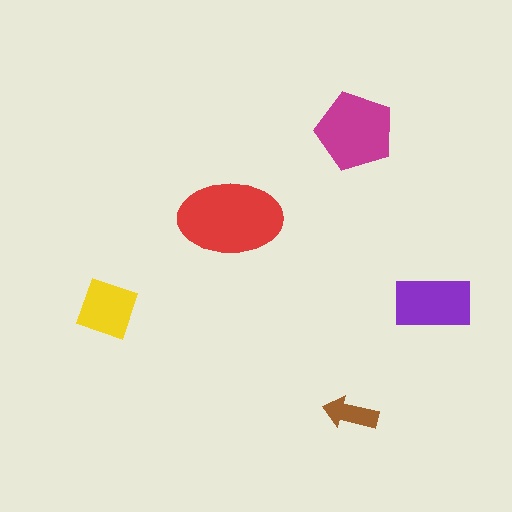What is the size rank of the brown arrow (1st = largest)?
5th.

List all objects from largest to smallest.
The red ellipse, the magenta pentagon, the purple rectangle, the yellow diamond, the brown arrow.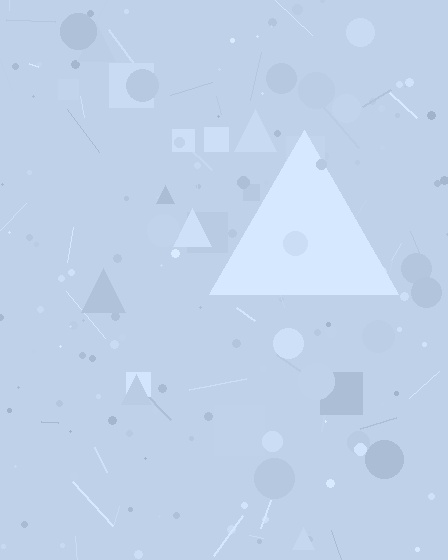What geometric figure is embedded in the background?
A triangle is embedded in the background.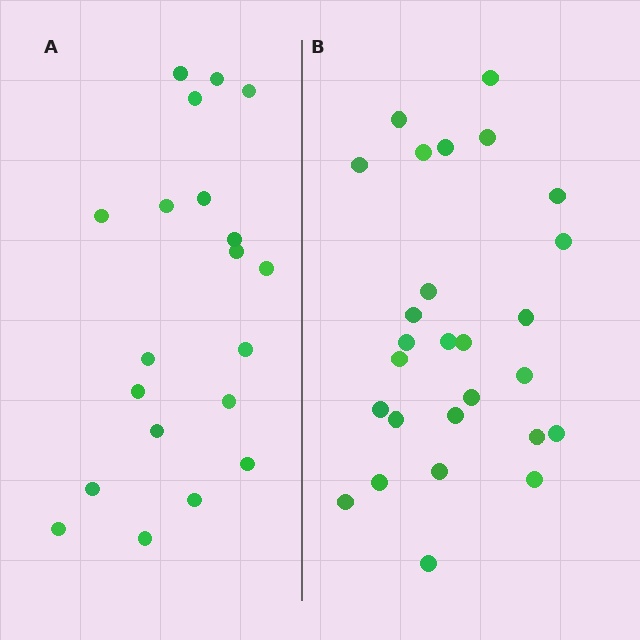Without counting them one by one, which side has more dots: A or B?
Region B (the right region) has more dots.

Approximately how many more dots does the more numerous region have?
Region B has roughly 8 or so more dots than region A.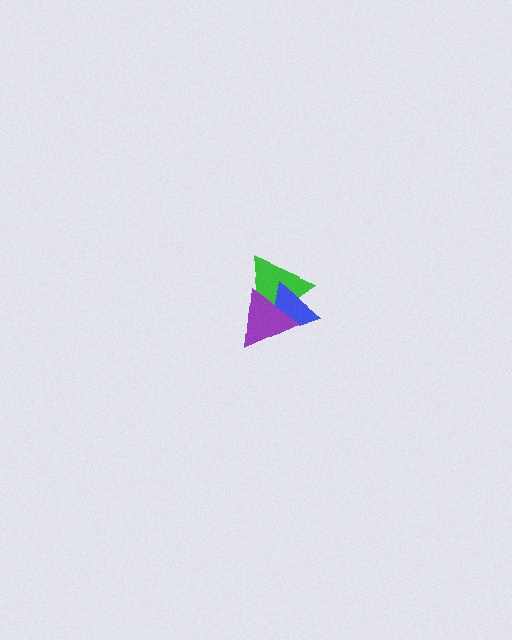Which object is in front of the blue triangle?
The purple triangle is in front of the blue triangle.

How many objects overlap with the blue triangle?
2 objects overlap with the blue triangle.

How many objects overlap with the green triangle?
2 objects overlap with the green triangle.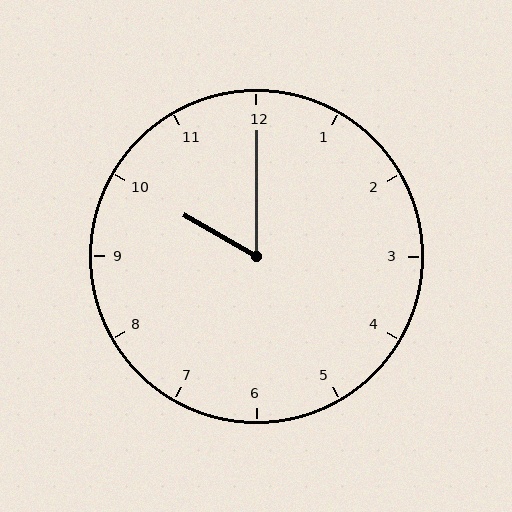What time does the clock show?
10:00.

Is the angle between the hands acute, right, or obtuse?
It is acute.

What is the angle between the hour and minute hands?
Approximately 60 degrees.